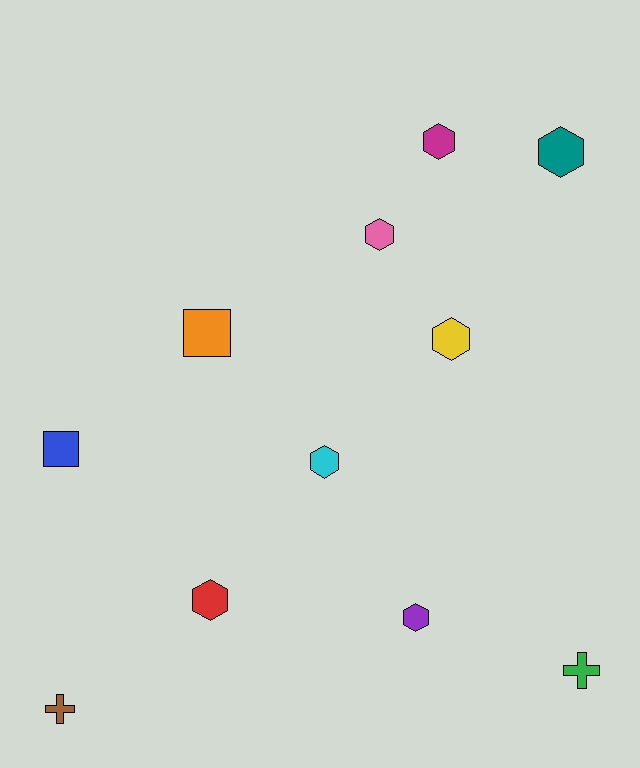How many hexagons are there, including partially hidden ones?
There are 7 hexagons.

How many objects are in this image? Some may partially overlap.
There are 11 objects.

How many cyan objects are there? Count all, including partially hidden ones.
There is 1 cyan object.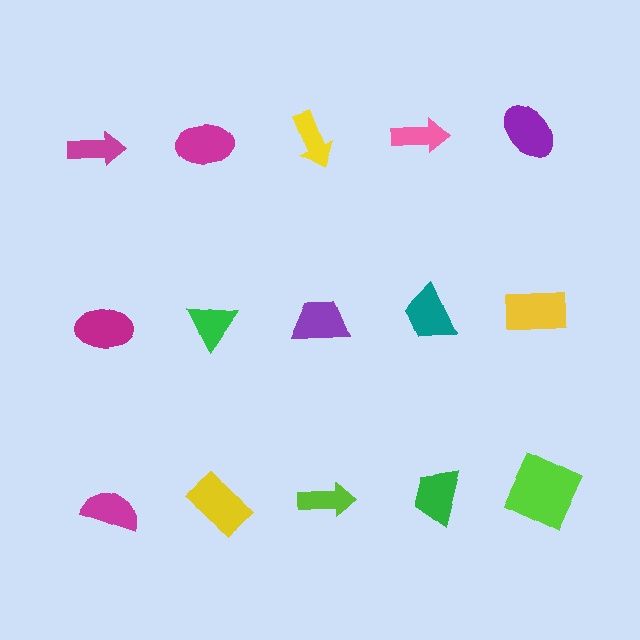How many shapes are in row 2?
5 shapes.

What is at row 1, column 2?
A magenta ellipse.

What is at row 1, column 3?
A yellow arrow.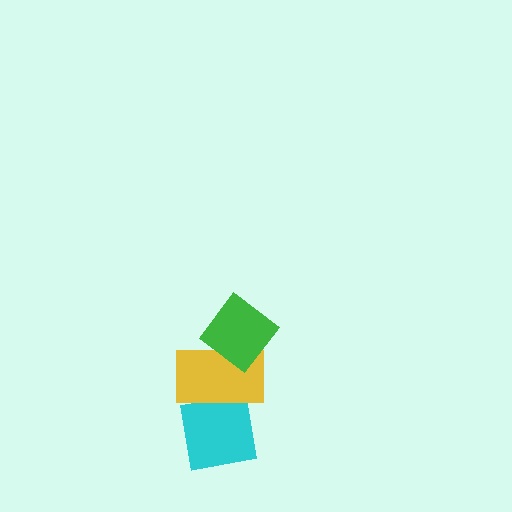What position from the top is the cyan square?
The cyan square is 3rd from the top.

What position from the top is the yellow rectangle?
The yellow rectangle is 2nd from the top.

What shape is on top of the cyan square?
The yellow rectangle is on top of the cyan square.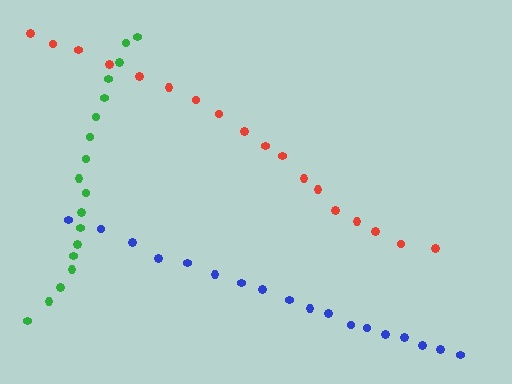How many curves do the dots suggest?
There are 3 distinct paths.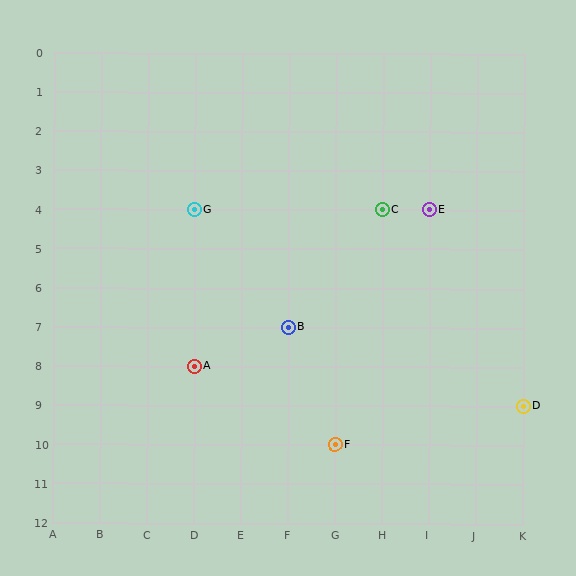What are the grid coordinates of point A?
Point A is at grid coordinates (D, 8).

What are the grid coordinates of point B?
Point B is at grid coordinates (F, 7).